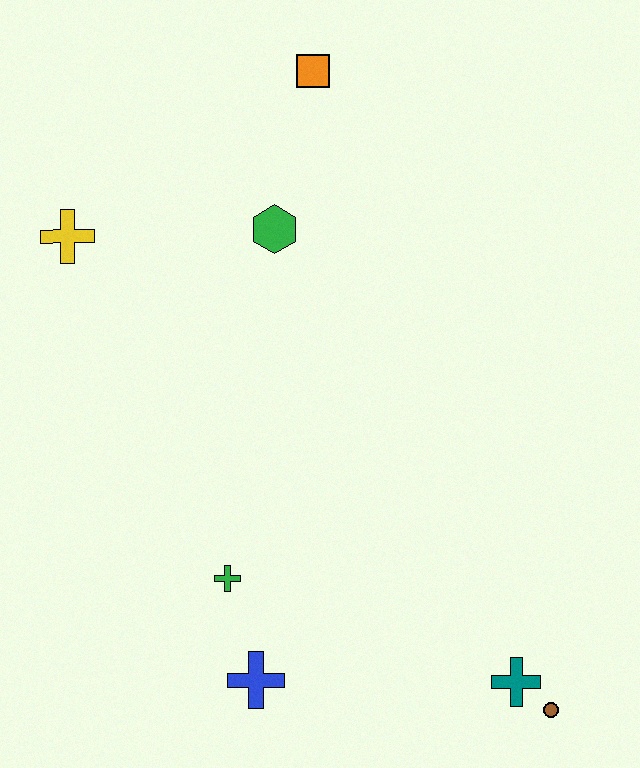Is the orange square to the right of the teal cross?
No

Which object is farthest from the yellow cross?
The brown circle is farthest from the yellow cross.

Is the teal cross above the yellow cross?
No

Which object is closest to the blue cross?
The green cross is closest to the blue cross.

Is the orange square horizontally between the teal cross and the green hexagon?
Yes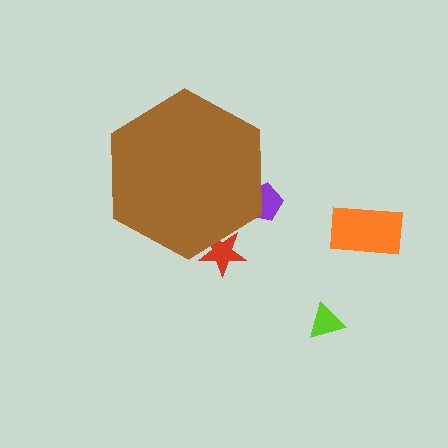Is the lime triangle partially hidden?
No, the lime triangle is fully visible.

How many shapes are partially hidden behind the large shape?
2 shapes are partially hidden.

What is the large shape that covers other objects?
A brown hexagon.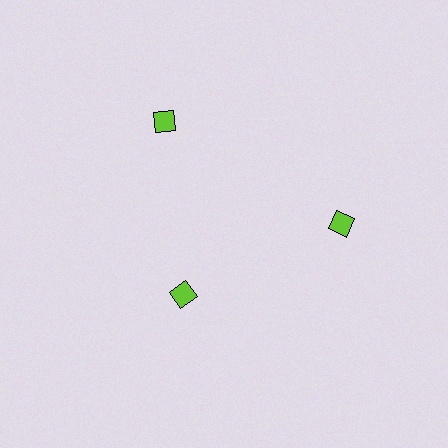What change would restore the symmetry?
The symmetry would be restored by moving it outward, back onto the ring so that all 3 diamonds sit at equal angles and equal distance from the center.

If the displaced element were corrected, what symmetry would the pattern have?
It would have 3-fold rotational symmetry — the pattern would map onto itself every 120 degrees.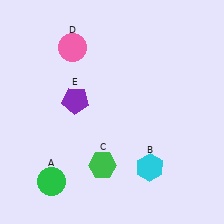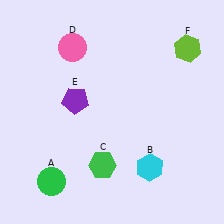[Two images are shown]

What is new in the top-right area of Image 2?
A lime hexagon (F) was added in the top-right area of Image 2.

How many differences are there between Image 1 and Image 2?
There is 1 difference between the two images.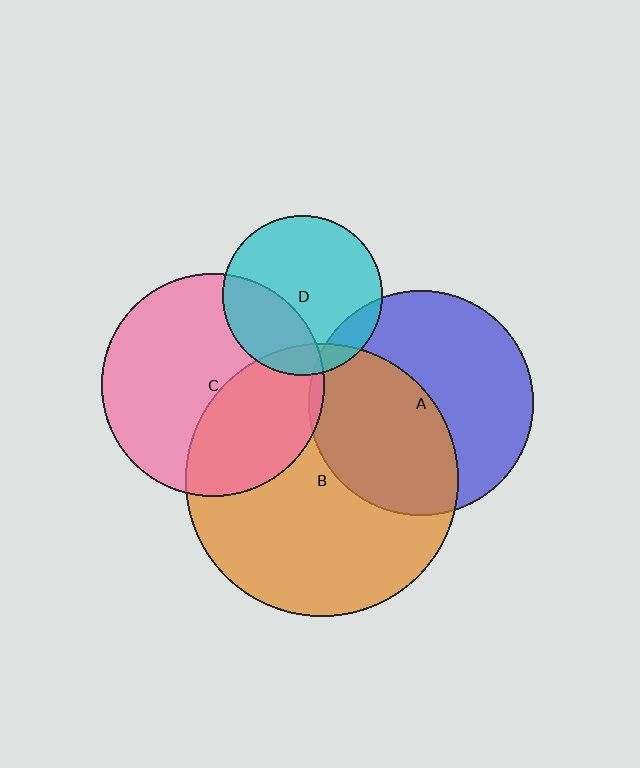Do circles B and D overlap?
Yes.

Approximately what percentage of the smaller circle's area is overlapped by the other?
Approximately 10%.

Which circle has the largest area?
Circle B (orange).